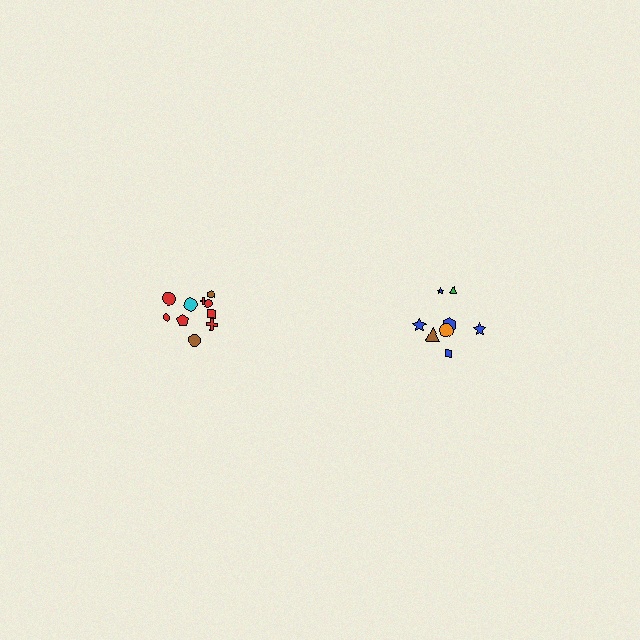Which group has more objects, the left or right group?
The left group.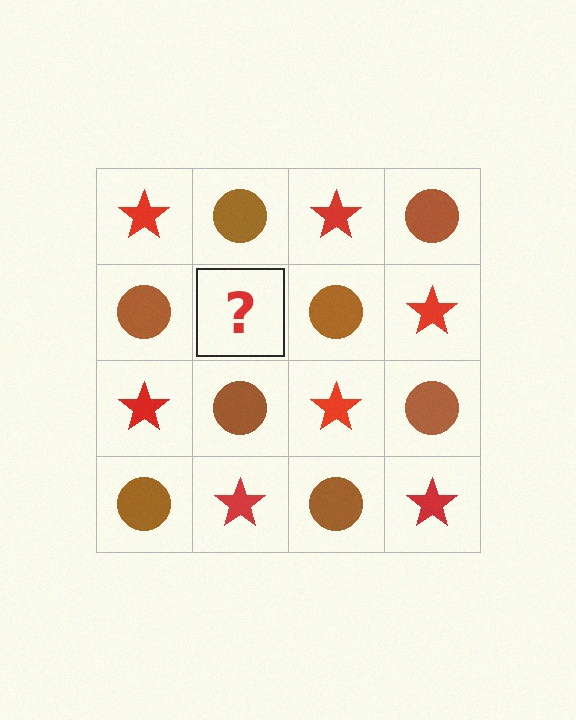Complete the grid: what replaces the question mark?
The question mark should be replaced with a red star.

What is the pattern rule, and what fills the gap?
The rule is that it alternates red star and brown circle in a checkerboard pattern. The gap should be filled with a red star.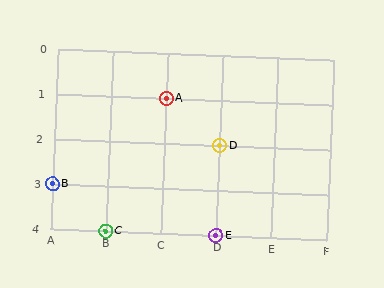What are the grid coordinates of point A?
Point A is at grid coordinates (C, 1).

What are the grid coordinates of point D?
Point D is at grid coordinates (D, 2).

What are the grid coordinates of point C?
Point C is at grid coordinates (B, 4).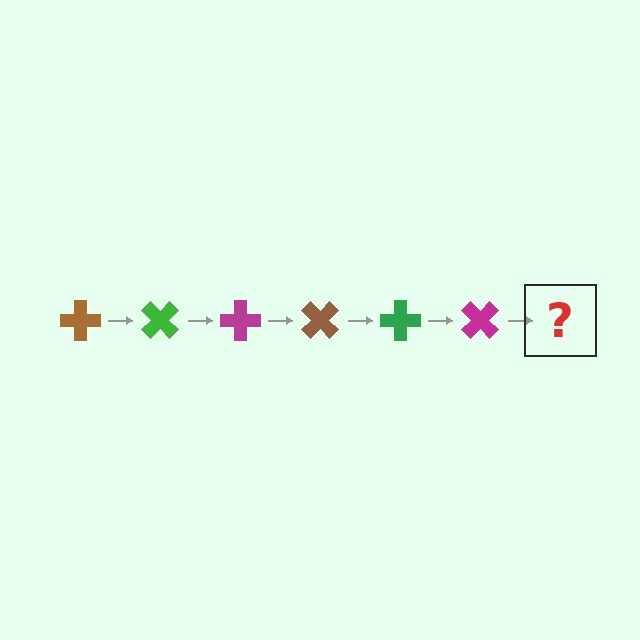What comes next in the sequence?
The next element should be a brown cross, rotated 270 degrees from the start.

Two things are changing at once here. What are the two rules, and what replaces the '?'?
The two rules are that it rotates 45 degrees each step and the color cycles through brown, green, and magenta. The '?' should be a brown cross, rotated 270 degrees from the start.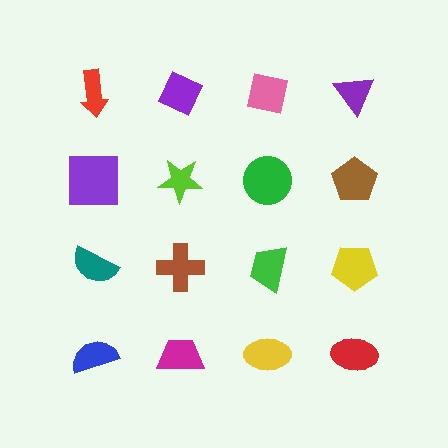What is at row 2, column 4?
A brown pentagon.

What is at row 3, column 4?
A yellow pentagon.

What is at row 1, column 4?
A purple triangle.